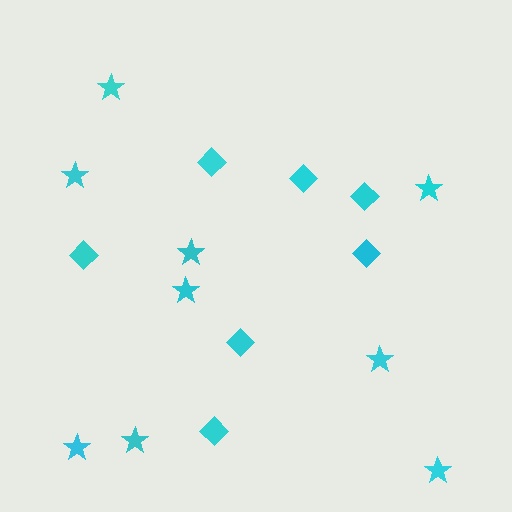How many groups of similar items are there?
There are 2 groups: one group of diamonds (7) and one group of stars (9).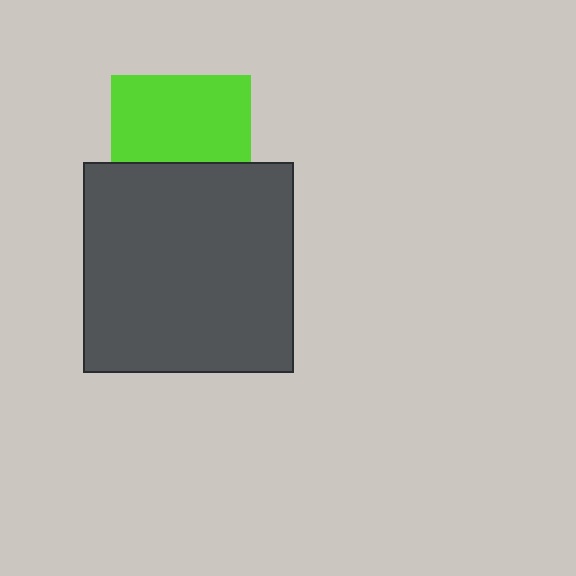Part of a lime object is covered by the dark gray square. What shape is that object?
It is a square.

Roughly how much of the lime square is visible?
About half of it is visible (roughly 62%).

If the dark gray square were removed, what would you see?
You would see the complete lime square.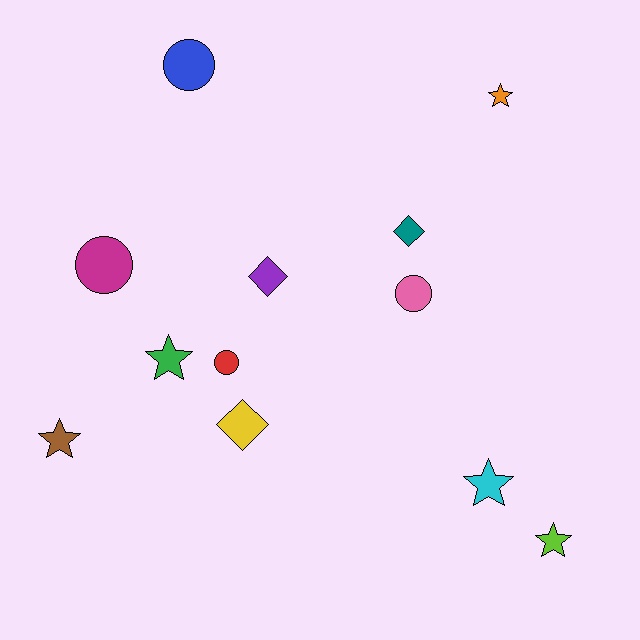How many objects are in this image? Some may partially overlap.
There are 12 objects.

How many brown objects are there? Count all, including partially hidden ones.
There is 1 brown object.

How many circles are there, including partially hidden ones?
There are 4 circles.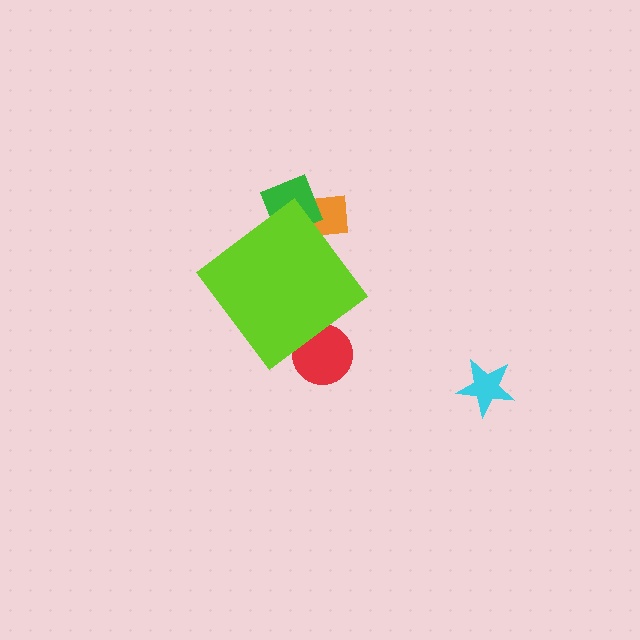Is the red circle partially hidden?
Yes, the red circle is partially hidden behind the lime diamond.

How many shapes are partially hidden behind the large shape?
3 shapes are partially hidden.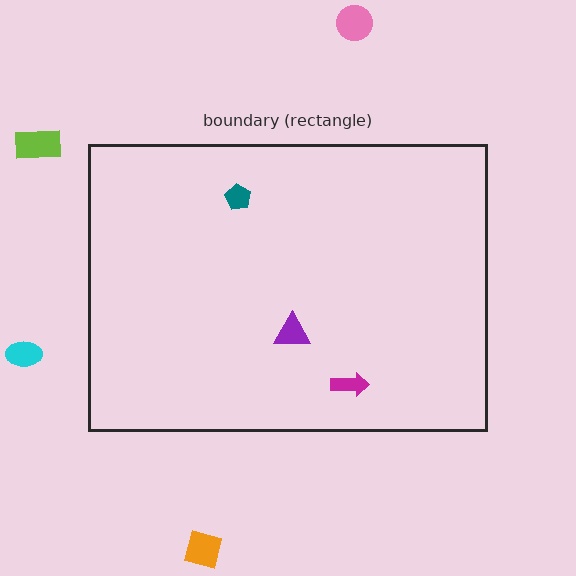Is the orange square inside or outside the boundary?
Outside.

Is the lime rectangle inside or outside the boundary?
Outside.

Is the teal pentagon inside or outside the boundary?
Inside.